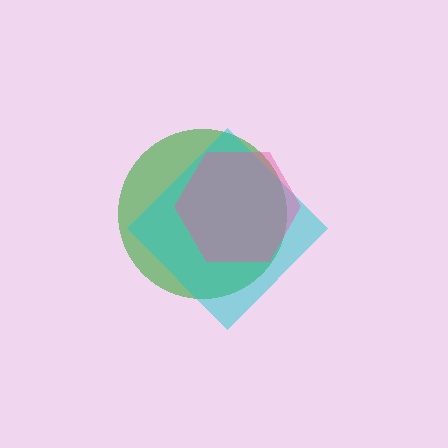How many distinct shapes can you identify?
There are 3 distinct shapes: a green circle, a cyan diamond, a pink hexagon.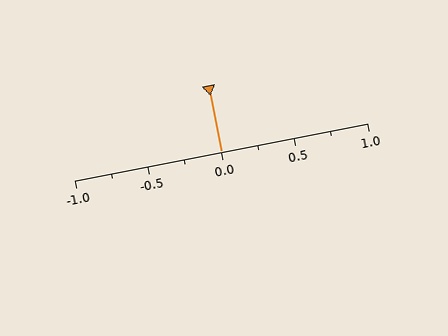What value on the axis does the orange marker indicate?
The marker indicates approximately 0.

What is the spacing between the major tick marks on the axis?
The major ticks are spaced 0.5 apart.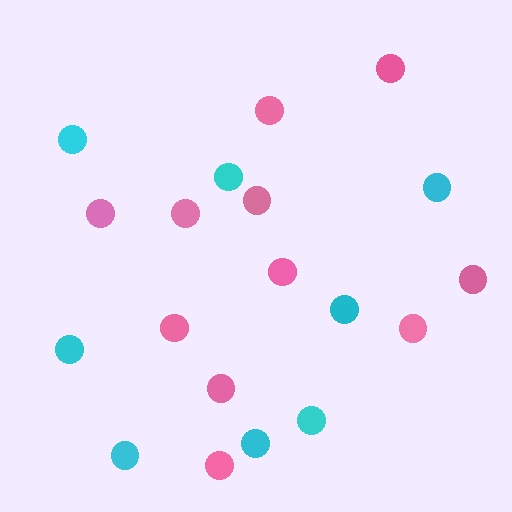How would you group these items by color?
There are 2 groups: one group of pink circles (11) and one group of cyan circles (8).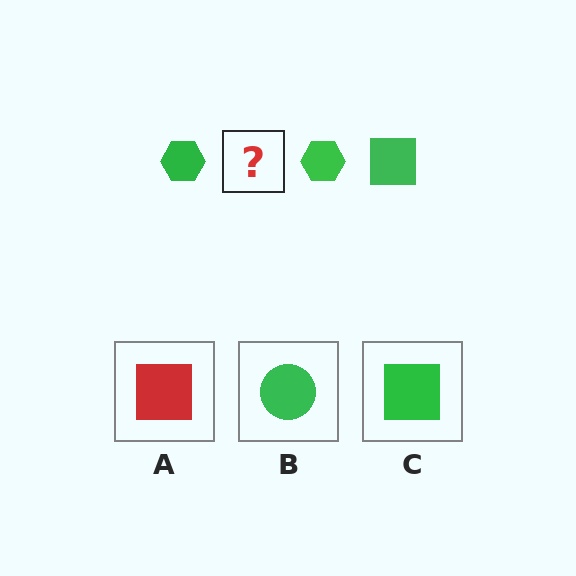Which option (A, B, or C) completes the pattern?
C.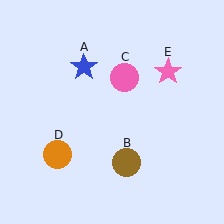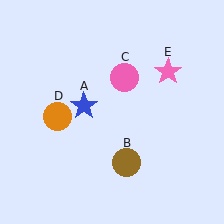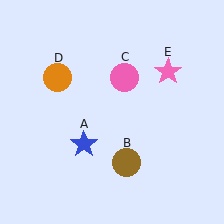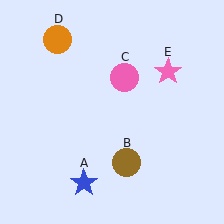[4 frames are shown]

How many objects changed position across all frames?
2 objects changed position: blue star (object A), orange circle (object D).